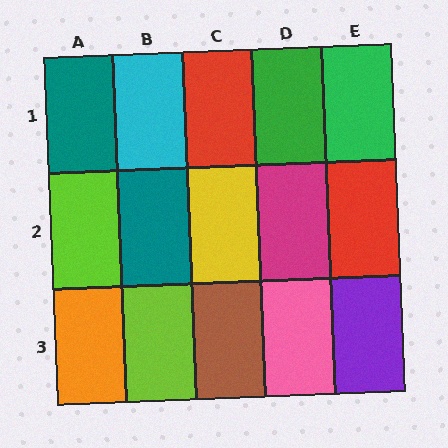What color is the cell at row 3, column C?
Brown.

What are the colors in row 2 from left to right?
Lime, teal, yellow, magenta, red.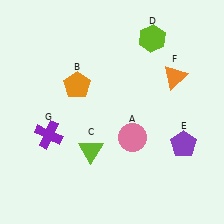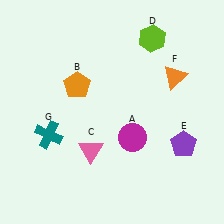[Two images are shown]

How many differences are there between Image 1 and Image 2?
There are 3 differences between the two images.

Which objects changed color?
A changed from pink to magenta. C changed from lime to pink. G changed from purple to teal.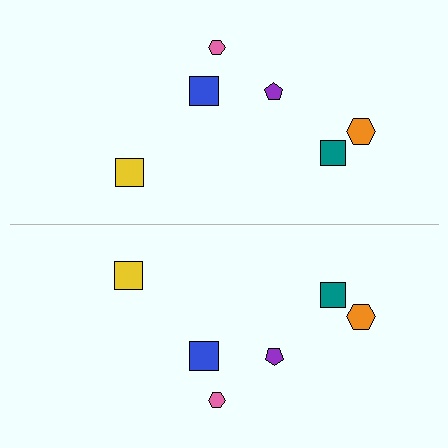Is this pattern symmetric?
Yes, this pattern has bilateral (reflection) symmetry.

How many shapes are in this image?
There are 12 shapes in this image.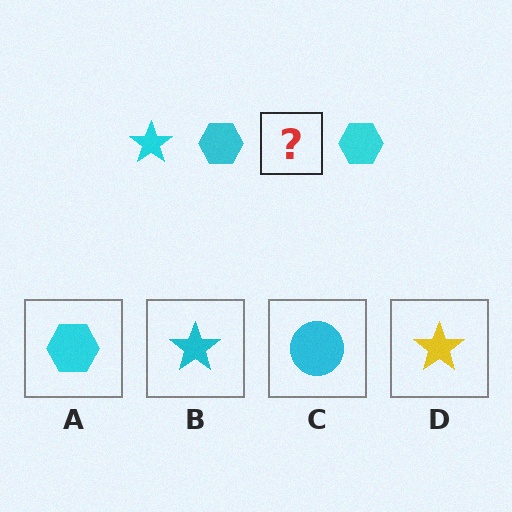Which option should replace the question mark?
Option B.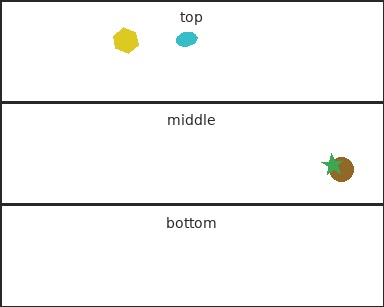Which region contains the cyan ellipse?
The top region.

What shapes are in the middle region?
The brown circle, the green star.